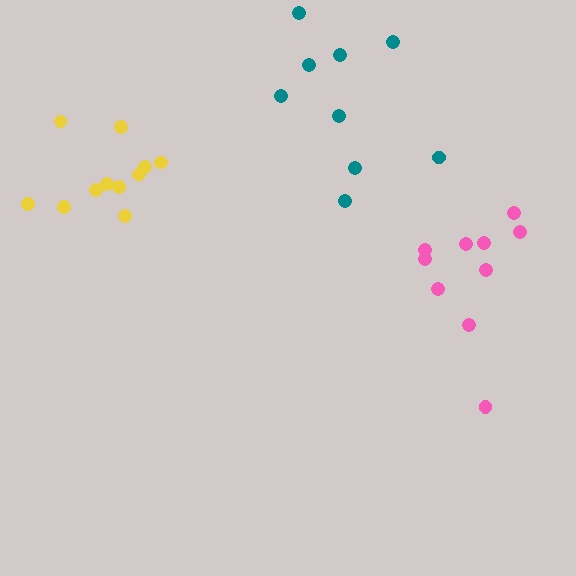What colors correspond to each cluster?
The clusters are colored: yellow, pink, teal.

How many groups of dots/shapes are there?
There are 3 groups.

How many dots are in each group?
Group 1: 11 dots, Group 2: 10 dots, Group 3: 9 dots (30 total).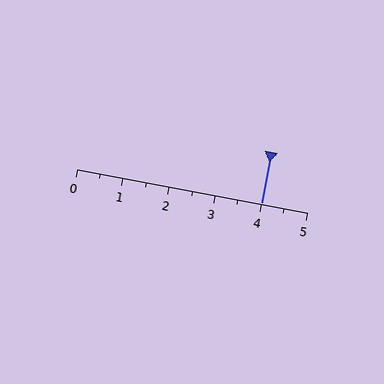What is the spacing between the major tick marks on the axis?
The major ticks are spaced 1 apart.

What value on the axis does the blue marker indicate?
The marker indicates approximately 4.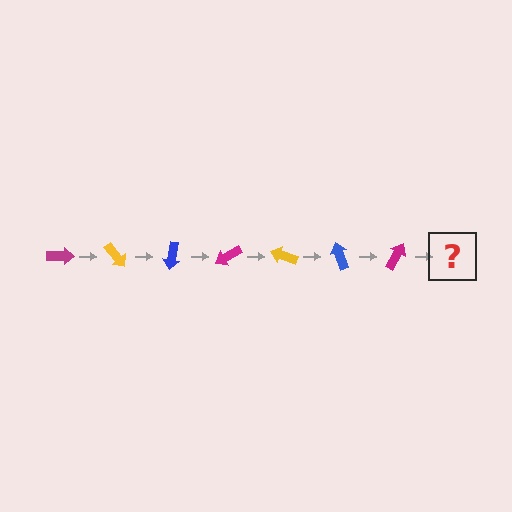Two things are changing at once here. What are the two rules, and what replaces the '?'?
The two rules are that it rotates 50 degrees each step and the color cycles through magenta, yellow, and blue. The '?' should be a yellow arrow, rotated 350 degrees from the start.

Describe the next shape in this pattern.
It should be a yellow arrow, rotated 350 degrees from the start.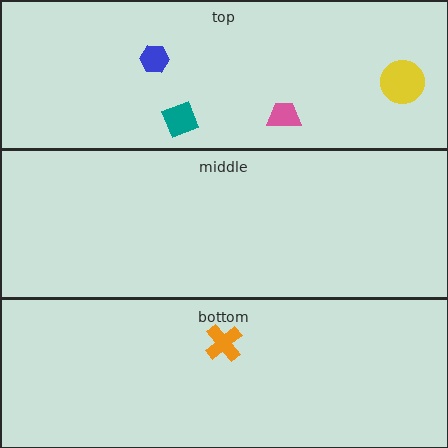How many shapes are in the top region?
4.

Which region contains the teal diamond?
The top region.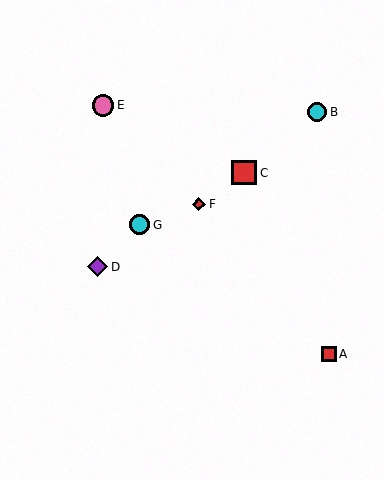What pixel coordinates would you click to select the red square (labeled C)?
Click at (244, 173) to select the red square C.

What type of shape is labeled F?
Shape F is a red diamond.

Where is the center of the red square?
The center of the red square is at (329, 354).